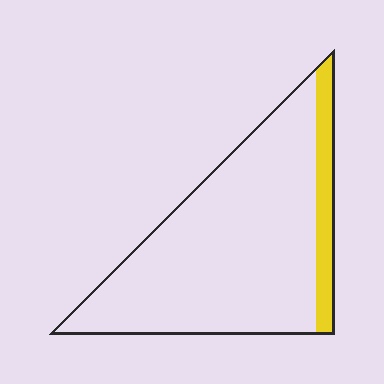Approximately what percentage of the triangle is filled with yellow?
Approximately 15%.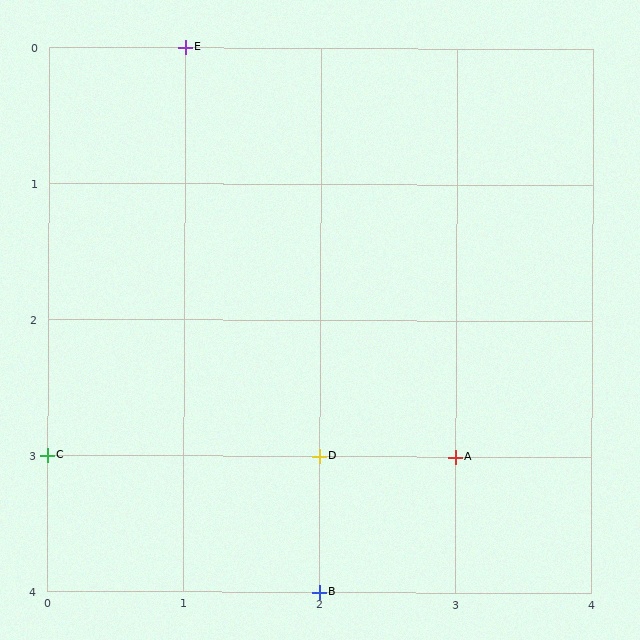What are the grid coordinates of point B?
Point B is at grid coordinates (2, 4).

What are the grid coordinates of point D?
Point D is at grid coordinates (2, 3).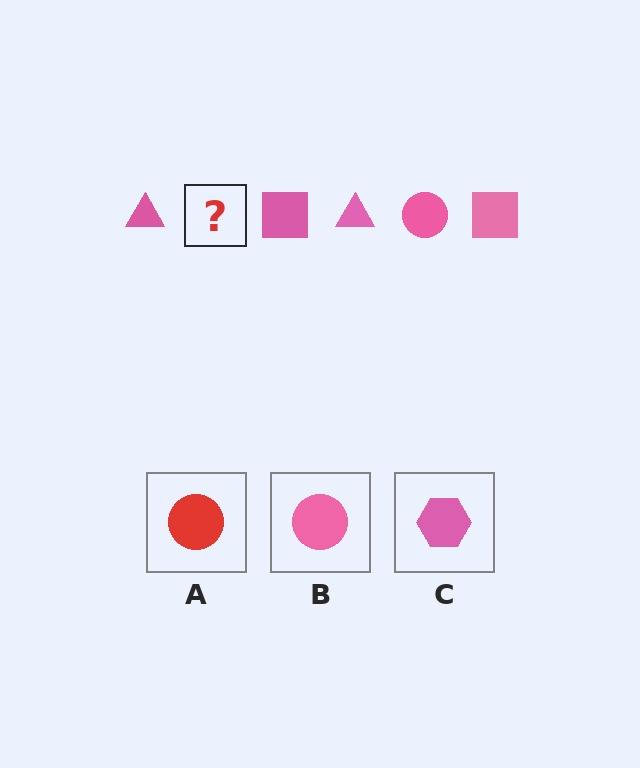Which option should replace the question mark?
Option B.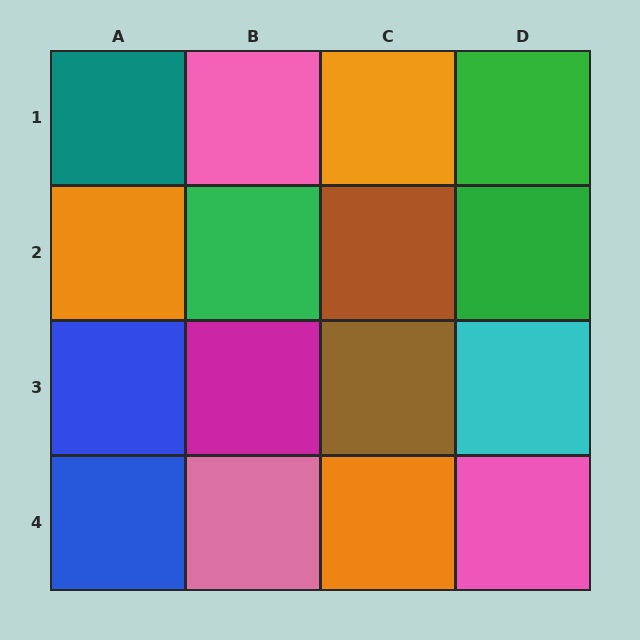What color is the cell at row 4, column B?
Pink.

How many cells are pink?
3 cells are pink.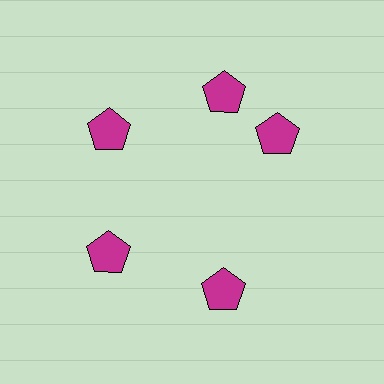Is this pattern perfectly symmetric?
No. The 5 magenta pentagons are arranged in a ring, but one element near the 3 o'clock position is rotated out of alignment along the ring, breaking the 5-fold rotational symmetry.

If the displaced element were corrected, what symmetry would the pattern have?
It would have 5-fold rotational symmetry — the pattern would map onto itself every 72 degrees.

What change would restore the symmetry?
The symmetry would be restored by rotating it back into even spacing with its neighbors so that all 5 pentagons sit at equal angles and equal distance from the center.